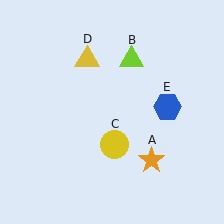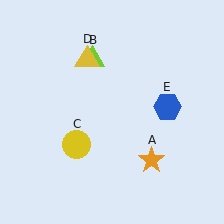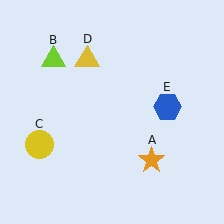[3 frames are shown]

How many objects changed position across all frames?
2 objects changed position: lime triangle (object B), yellow circle (object C).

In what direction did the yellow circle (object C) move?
The yellow circle (object C) moved left.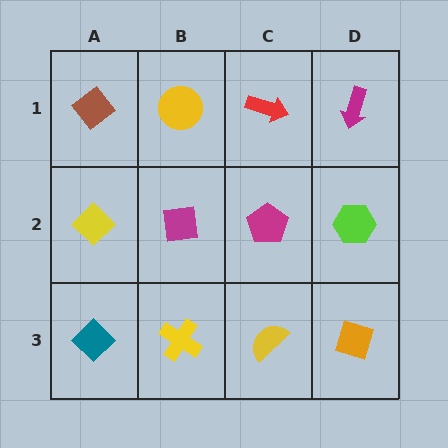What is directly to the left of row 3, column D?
A yellow semicircle.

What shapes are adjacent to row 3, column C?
A magenta pentagon (row 2, column C), a yellow cross (row 3, column B), an orange diamond (row 3, column D).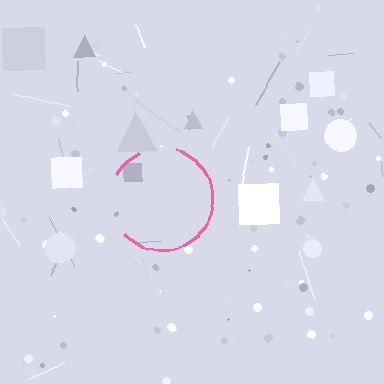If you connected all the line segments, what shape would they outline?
They would outline a circle.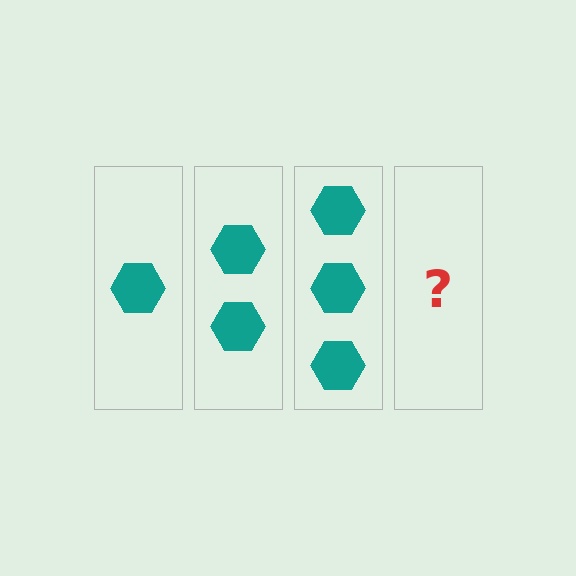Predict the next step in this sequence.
The next step is 4 hexagons.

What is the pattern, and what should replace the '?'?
The pattern is that each step adds one more hexagon. The '?' should be 4 hexagons.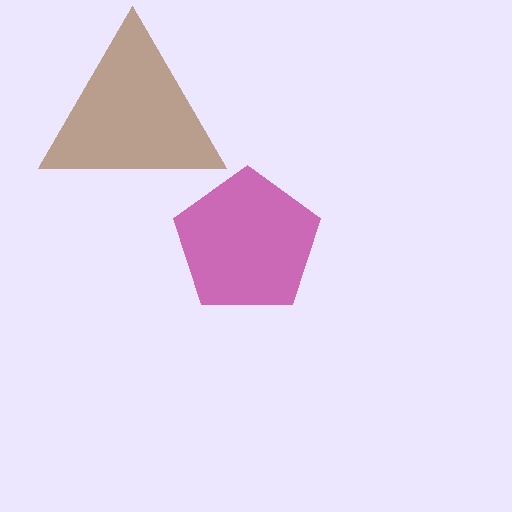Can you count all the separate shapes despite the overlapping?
Yes, there are 2 separate shapes.